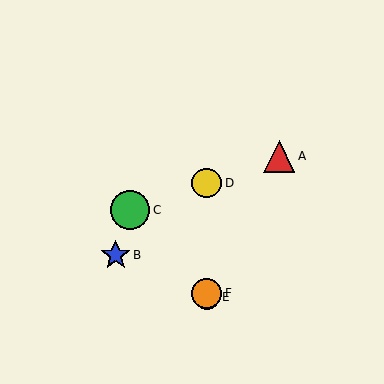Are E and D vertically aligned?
Yes, both are at x≈207.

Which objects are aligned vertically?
Objects D, E, F are aligned vertically.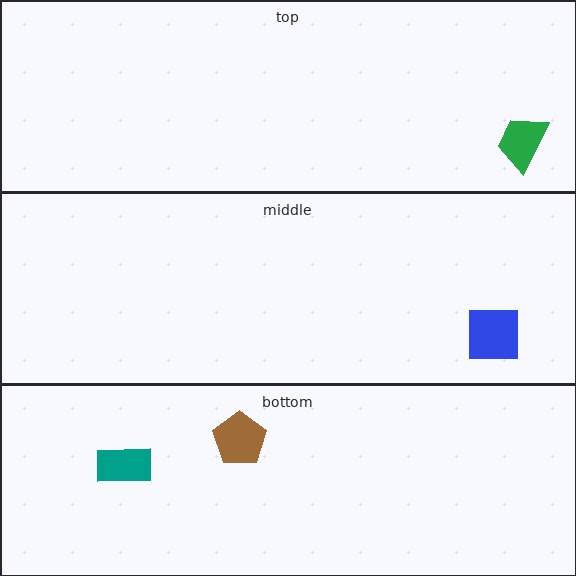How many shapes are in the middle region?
1.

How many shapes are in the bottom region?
2.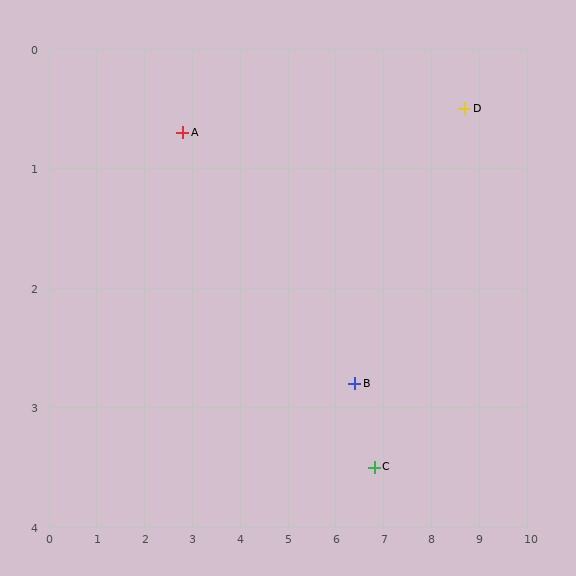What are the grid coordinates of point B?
Point B is at approximately (6.4, 2.8).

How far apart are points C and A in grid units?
Points C and A are about 4.9 grid units apart.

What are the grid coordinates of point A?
Point A is at approximately (2.8, 0.7).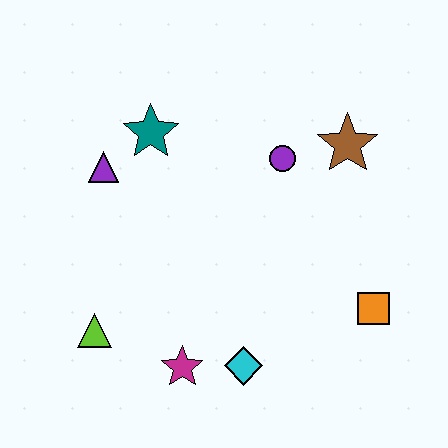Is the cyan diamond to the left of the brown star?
Yes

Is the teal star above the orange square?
Yes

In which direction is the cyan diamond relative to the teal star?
The cyan diamond is below the teal star.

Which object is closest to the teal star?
The purple triangle is closest to the teal star.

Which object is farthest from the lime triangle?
The brown star is farthest from the lime triangle.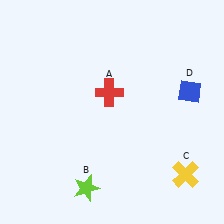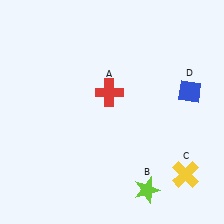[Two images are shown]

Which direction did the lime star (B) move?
The lime star (B) moved right.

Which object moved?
The lime star (B) moved right.